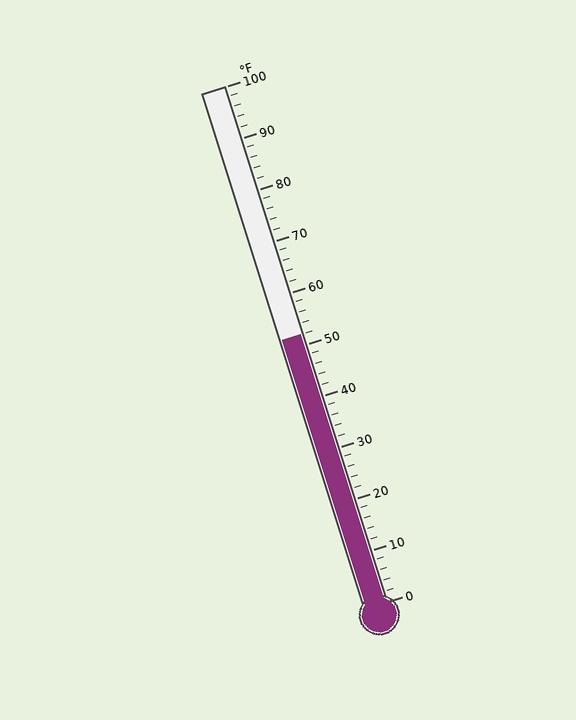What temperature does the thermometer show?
The thermometer shows approximately 52°F.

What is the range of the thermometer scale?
The thermometer scale ranges from 0°F to 100°F.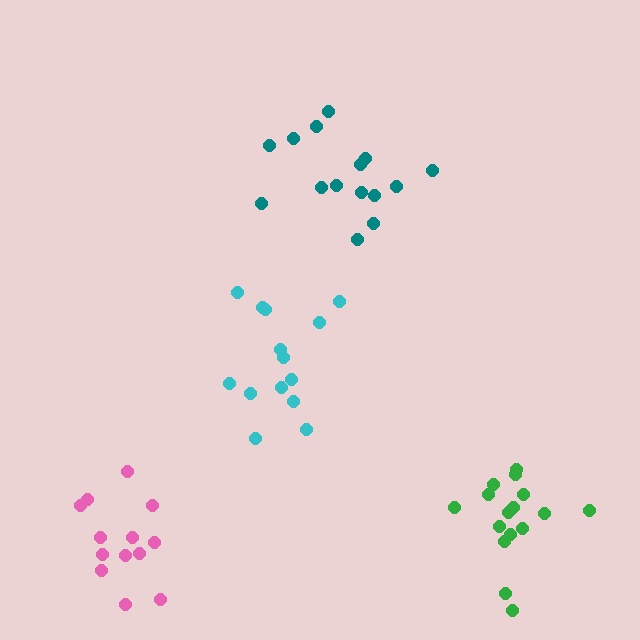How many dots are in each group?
Group 1: 15 dots, Group 2: 14 dots, Group 3: 13 dots, Group 4: 16 dots (58 total).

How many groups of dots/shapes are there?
There are 4 groups.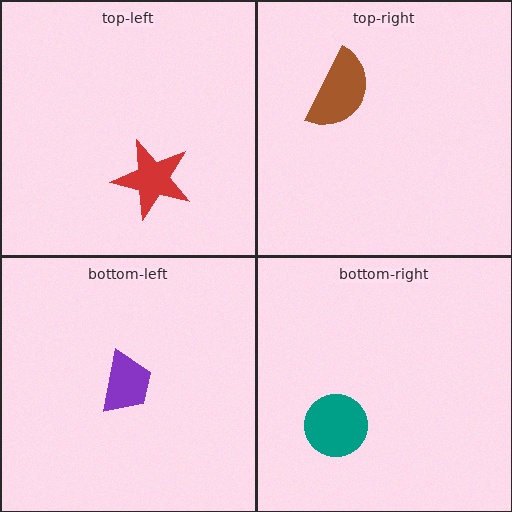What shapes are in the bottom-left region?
The purple trapezoid.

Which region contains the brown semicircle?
The top-right region.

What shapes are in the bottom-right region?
The teal circle.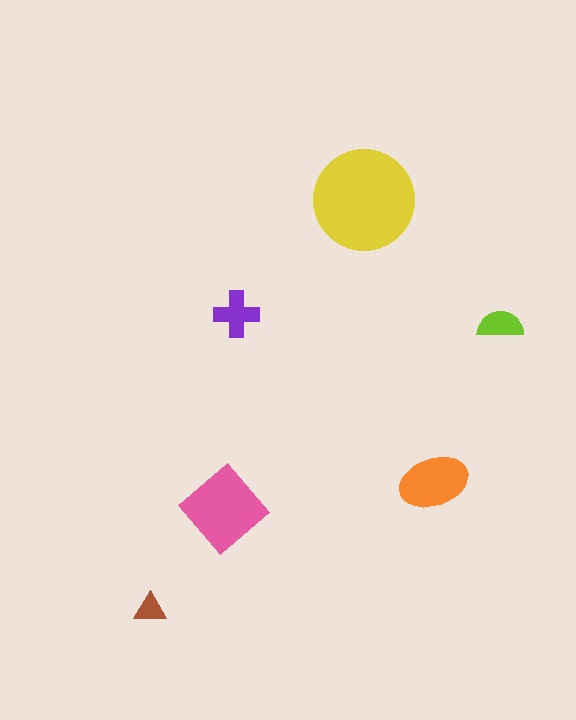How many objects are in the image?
There are 6 objects in the image.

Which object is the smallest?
The brown triangle.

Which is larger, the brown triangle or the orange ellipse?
The orange ellipse.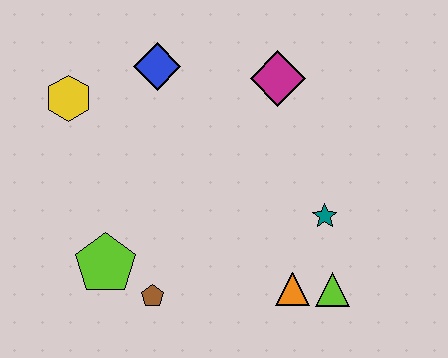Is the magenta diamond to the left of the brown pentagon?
No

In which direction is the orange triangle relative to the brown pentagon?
The orange triangle is to the right of the brown pentagon.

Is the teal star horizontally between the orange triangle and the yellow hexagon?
No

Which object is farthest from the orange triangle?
The yellow hexagon is farthest from the orange triangle.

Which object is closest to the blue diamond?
The yellow hexagon is closest to the blue diamond.